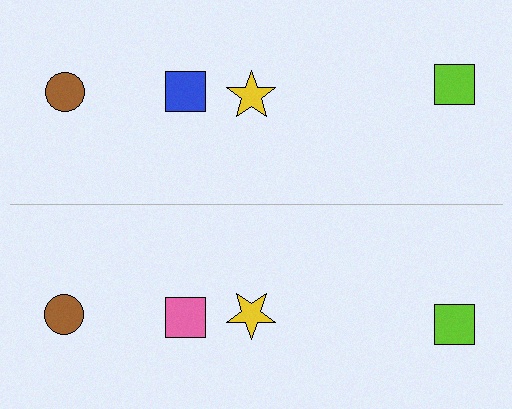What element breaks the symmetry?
The pink square on the bottom side breaks the symmetry — its mirror counterpart is blue.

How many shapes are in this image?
There are 8 shapes in this image.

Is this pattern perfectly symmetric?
No, the pattern is not perfectly symmetric. The pink square on the bottom side breaks the symmetry — its mirror counterpart is blue.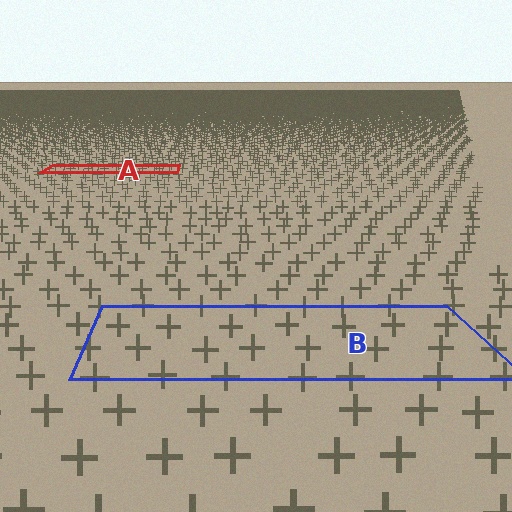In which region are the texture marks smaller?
The texture marks are smaller in region A, because it is farther away.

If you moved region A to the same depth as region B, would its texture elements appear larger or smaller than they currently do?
They would appear larger. At a closer depth, the same texture elements are projected at a bigger on-screen size.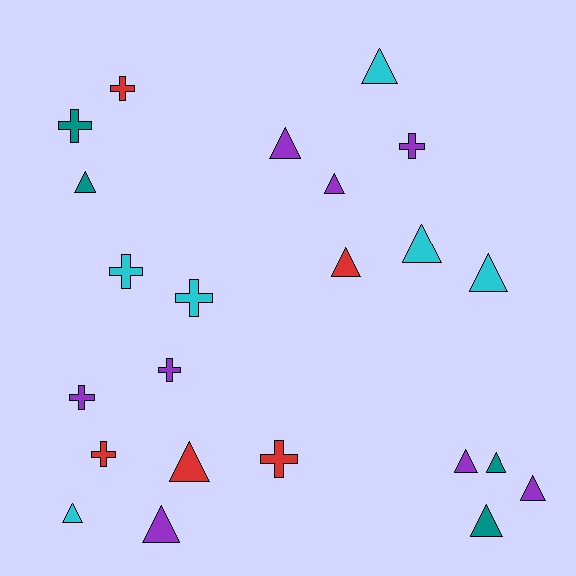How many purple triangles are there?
There are 5 purple triangles.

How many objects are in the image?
There are 23 objects.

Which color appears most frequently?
Purple, with 8 objects.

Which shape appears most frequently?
Triangle, with 14 objects.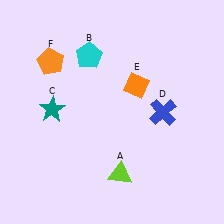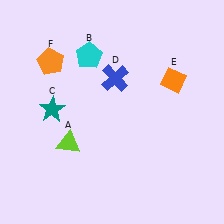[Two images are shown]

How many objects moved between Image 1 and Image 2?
3 objects moved between the two images.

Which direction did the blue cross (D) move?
The blue cross (D) moved left.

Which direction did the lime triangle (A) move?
The lime triangle (A) moved left.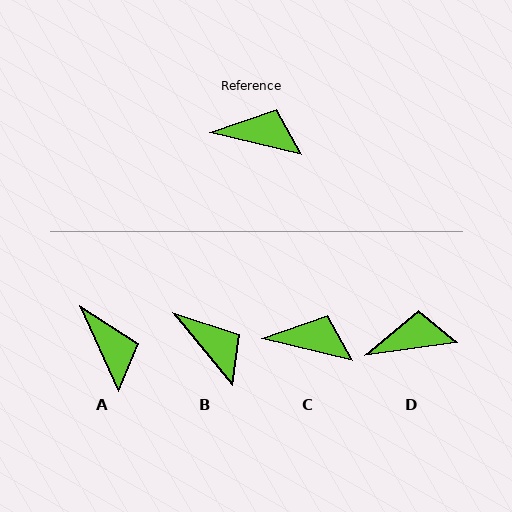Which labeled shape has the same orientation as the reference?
C.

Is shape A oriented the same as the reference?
No, it is off by about 53 degrees.